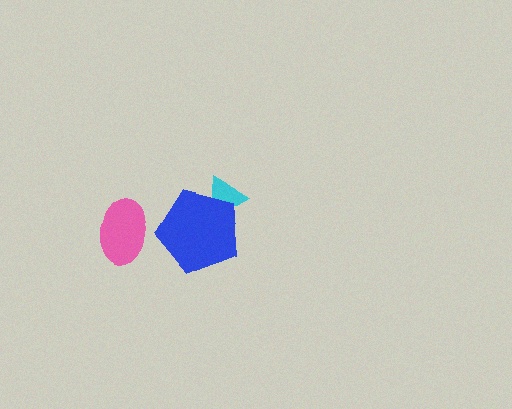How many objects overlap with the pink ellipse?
0 objects overlap with the pink ellipse.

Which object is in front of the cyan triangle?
The blue pentagon is in front of the cyan triangle.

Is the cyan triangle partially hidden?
Yes, it is partially covered by another shape.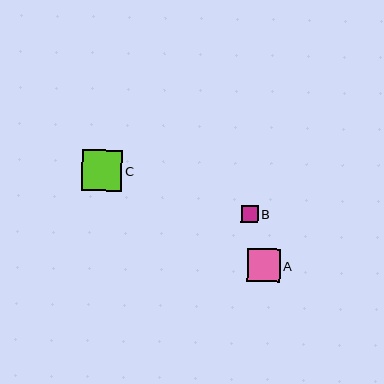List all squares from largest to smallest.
From largest to smallest: C, A, B.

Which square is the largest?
Square C is the largest with a size of approximately 41 pixels.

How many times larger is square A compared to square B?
Square A is approximately 1.9 times the size of square B.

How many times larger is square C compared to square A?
Square C is approximately 1.2 times the size of square A.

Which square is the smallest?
Square B is the smallest with a size of approximately 17 pixels.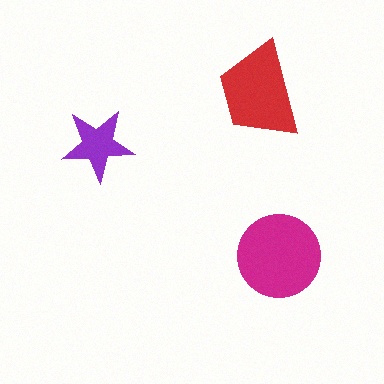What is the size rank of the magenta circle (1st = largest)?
1st.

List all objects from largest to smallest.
The magenta circle, the red trapezoid, the purple star.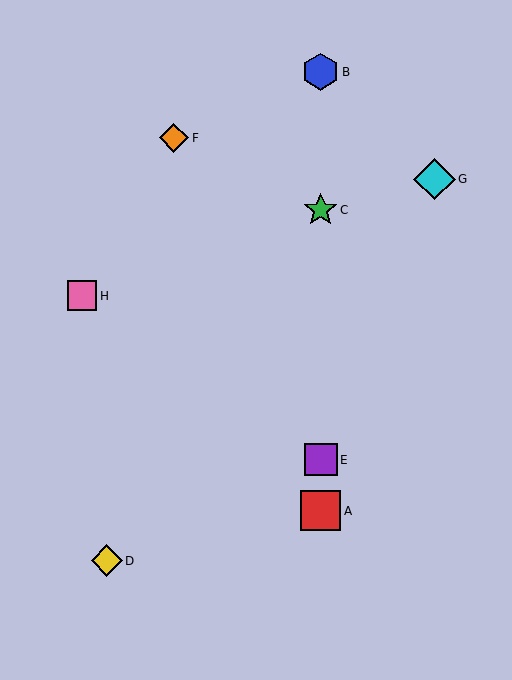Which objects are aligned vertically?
Objects A, B, C, E are aligned vertically.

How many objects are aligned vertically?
4 objects (A, B, C, E) are aligned vertically.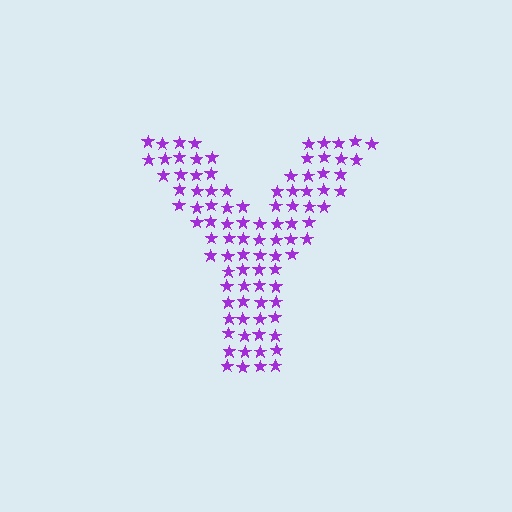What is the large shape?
The large shape is the letter Y.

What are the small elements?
The small elements are stars.